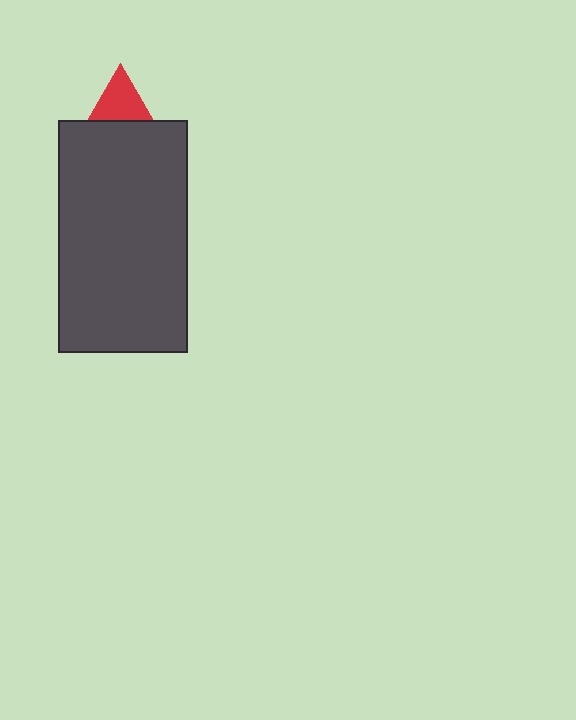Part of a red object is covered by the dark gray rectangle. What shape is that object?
It is a triangle.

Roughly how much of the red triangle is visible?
A small part of it is visible (roughly 31%).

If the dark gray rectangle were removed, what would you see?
You would see the complete red triangle.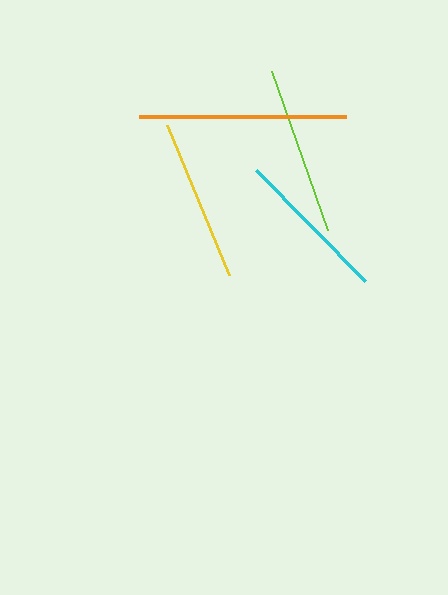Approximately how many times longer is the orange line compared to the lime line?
The orange line is approximately 1.2 times the length of the lime line.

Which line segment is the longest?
The orange line is the longest at approximately 207 pixels.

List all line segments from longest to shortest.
From longest to shortest: orange, lime, yellow, cyan.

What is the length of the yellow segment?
The yellow segment is approximately 162 pixels long.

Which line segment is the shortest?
The cyan line is the shortest at approximately 155 pixels.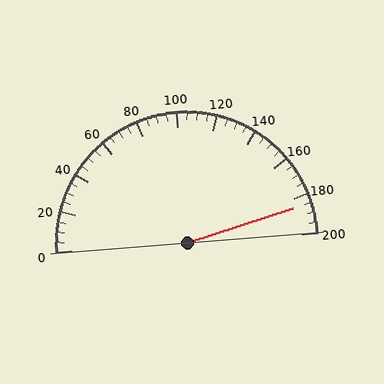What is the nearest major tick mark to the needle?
The nearest major tick mark is 180.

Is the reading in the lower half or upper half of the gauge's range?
The reading is in the upper half of the range (0 to 200).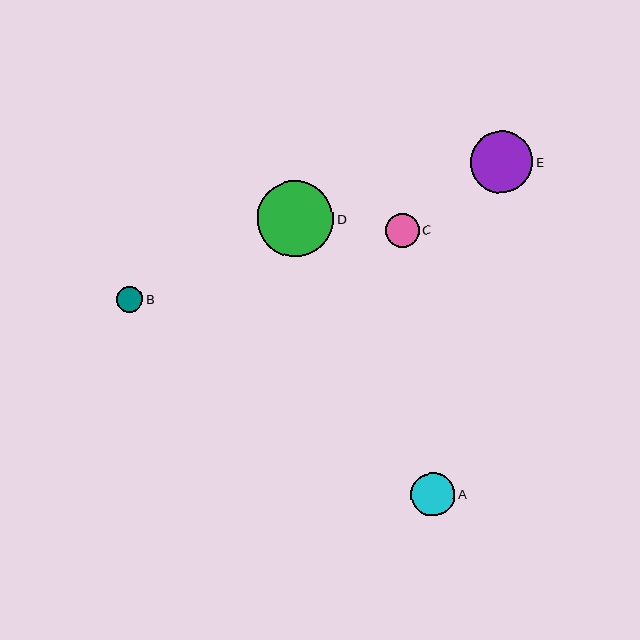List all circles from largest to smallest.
From largest to smallest: D, E, A, C, B.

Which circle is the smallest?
Circle B is the smallest with a size of approximately 26 pixels.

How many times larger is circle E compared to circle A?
Circle E is approximately 1.4 times the size of circle A.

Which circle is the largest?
Circle D is the largest with a size of approximately 76 pixels.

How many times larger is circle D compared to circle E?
Circle D is approximately 1.2 times the size of circle E.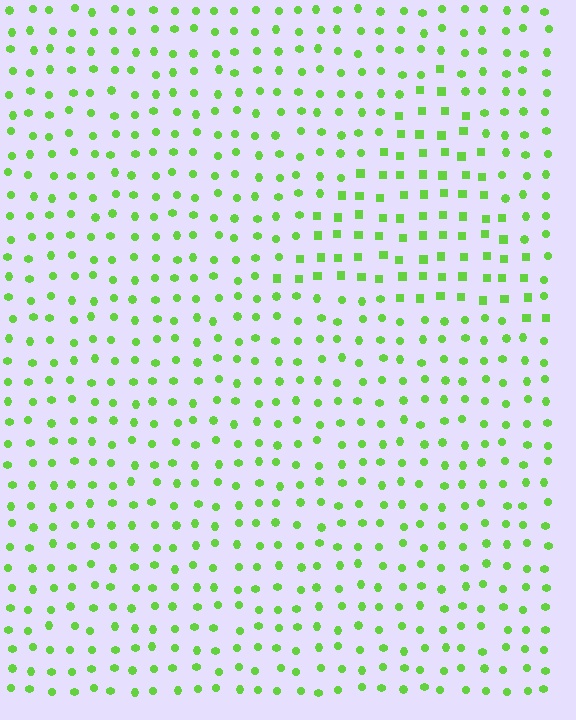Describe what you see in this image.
The image is filled with small lime elements arranged in a uniform grid. A triangle-shaped region contains squares, while the surrounding area contains circles. The boundary is defined purely by the change in element shape.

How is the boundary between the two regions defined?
The boundary is defined by a change in element shape: squares inside vs. circles outside. All elements share the same color and spacing.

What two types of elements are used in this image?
The image uses squares inside the triangle region and circles outside it.